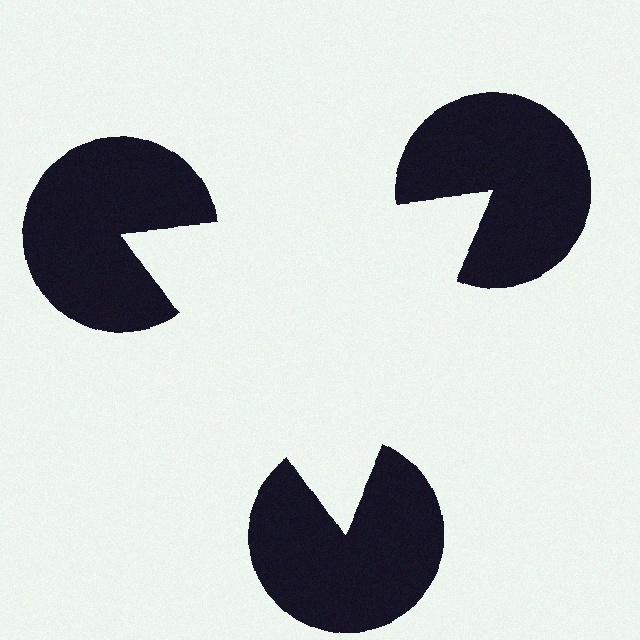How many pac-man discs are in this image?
There are 3 — one at each vertex of the illusory triangle.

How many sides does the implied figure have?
3 sides.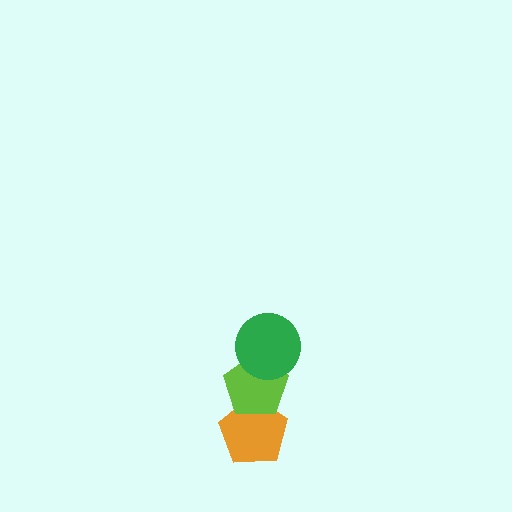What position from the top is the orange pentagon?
The orange pentagon is 3rd from the top.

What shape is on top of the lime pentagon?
The green circle is on top of the lime pentagon.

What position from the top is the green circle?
The green circle is 1st from the top.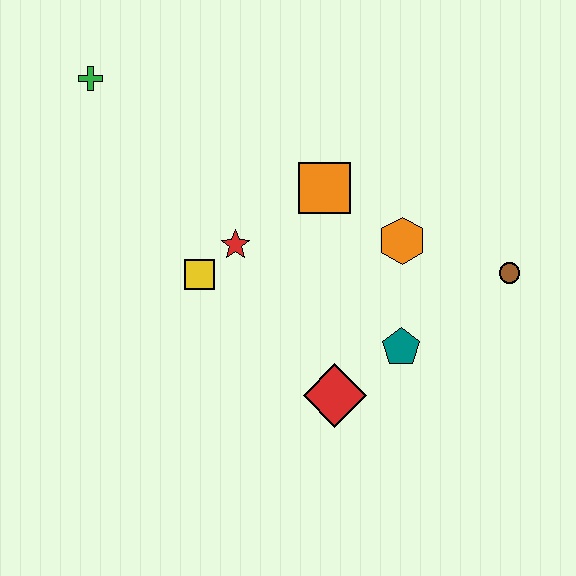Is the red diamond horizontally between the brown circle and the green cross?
Yes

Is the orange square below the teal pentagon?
No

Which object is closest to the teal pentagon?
The red diamond is closest to the teal pentagon.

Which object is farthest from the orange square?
The green cross is farthest from the orange square.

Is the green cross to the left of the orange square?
Yes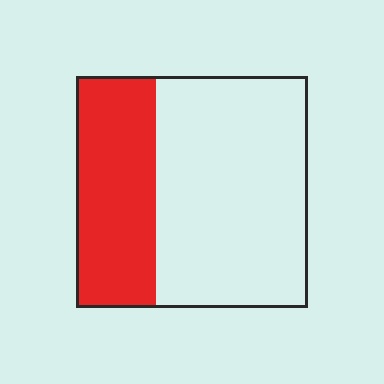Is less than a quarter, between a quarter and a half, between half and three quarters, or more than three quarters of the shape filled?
Between a quarter and a half.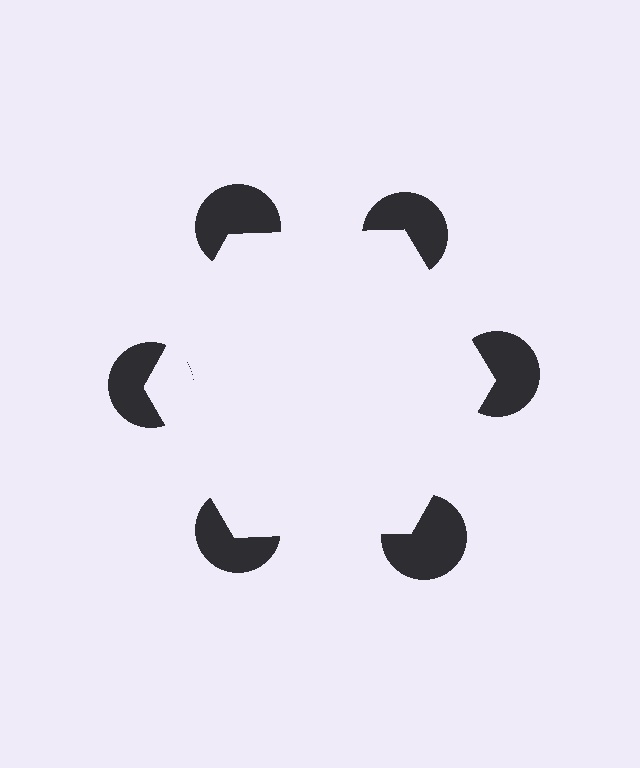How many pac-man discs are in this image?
There are 6 — one at each vertex of the illusory hexagon.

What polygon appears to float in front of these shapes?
An illusory hexagon — its edges are inferred from the aligned wedge cuts in the pac-man discs, not physically drawn.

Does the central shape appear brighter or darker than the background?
It typically appears slightly brighter than the background, even though no actual brightness change is drawn.